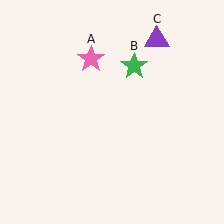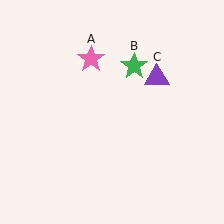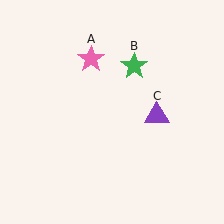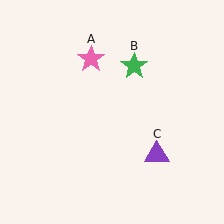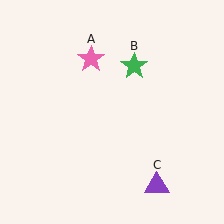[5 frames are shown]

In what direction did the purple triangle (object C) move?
The purple triangle (object C) moved down.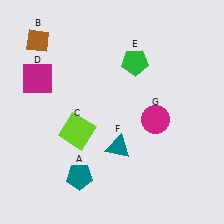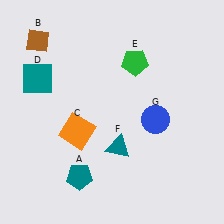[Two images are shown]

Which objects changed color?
C changed from lime to orange. D changed from magenta to teal. G changed from magenta to blue.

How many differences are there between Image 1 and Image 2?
There are 3 differences between the two images.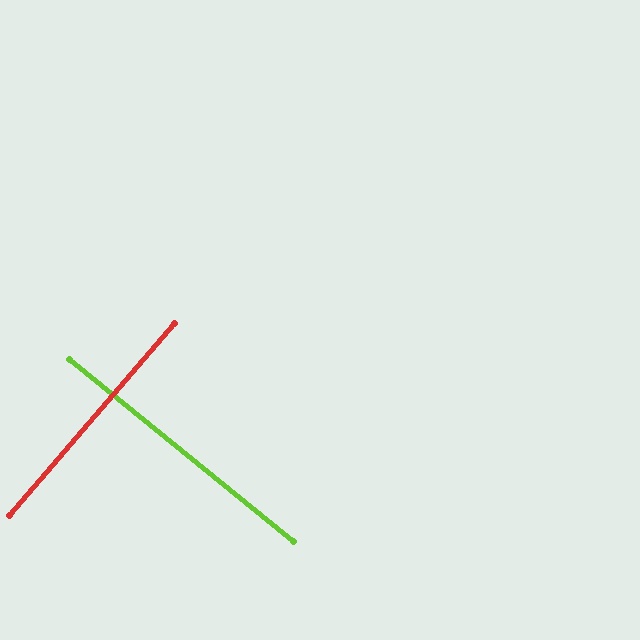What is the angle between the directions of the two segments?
Approximately 88 degrees.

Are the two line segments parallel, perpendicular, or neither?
Perpendicular — they meet at approximately 88°.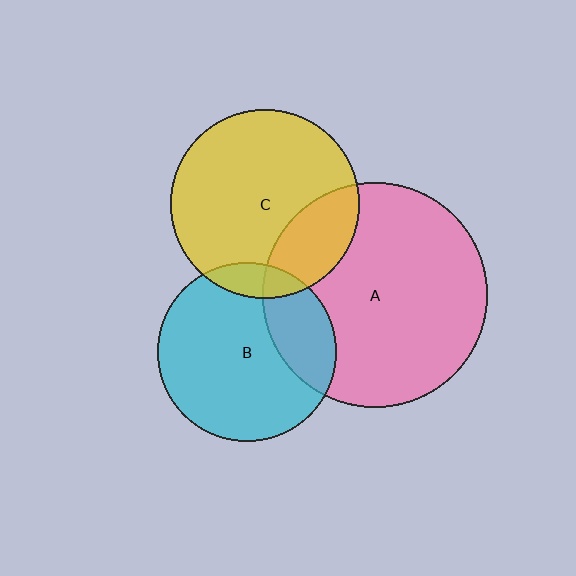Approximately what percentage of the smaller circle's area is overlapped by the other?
Approximately 25%.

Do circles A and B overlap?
Yes.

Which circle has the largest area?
Circle A (pink).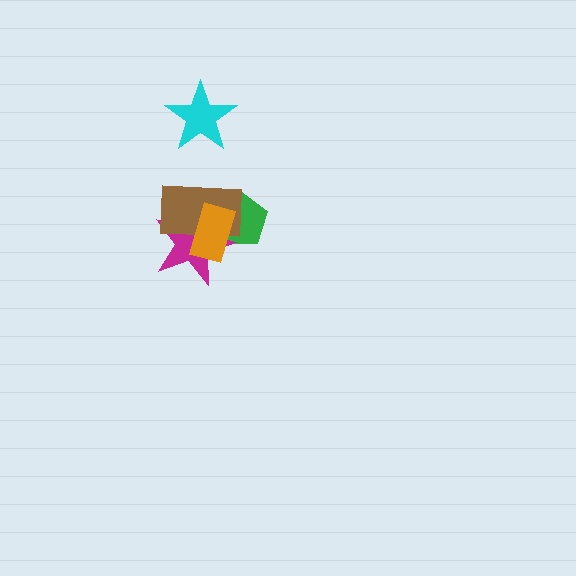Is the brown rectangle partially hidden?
Yes, it is partially covered by another shape.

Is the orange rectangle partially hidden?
No, no other shape covers it.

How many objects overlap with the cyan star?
0 objects overlap with the cyan star.